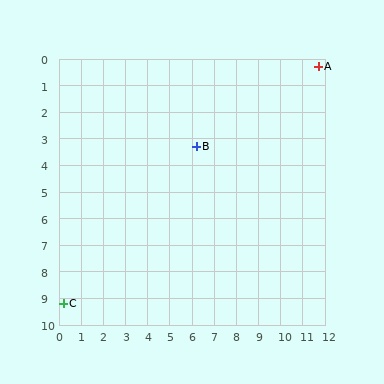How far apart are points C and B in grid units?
Points C and B are about 8.4 grid units apart.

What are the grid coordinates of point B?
Point B is at approximately (6.2, 3.3).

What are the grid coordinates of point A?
Point A is at approximately (11.7, 0.3).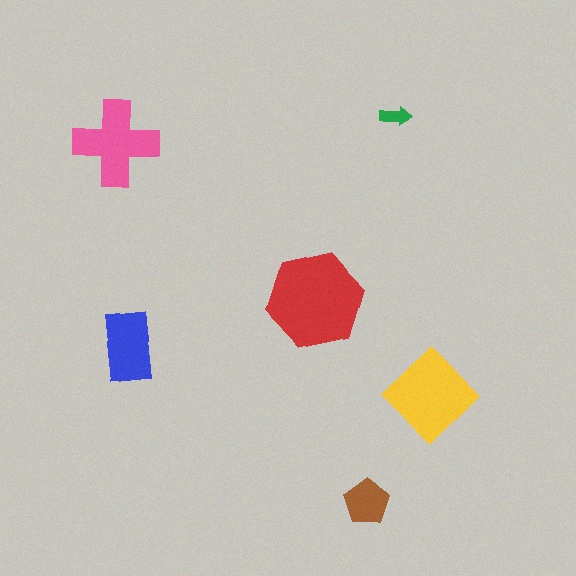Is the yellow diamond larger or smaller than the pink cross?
Larger.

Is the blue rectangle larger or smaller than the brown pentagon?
Larger.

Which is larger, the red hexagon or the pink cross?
The red hexagon.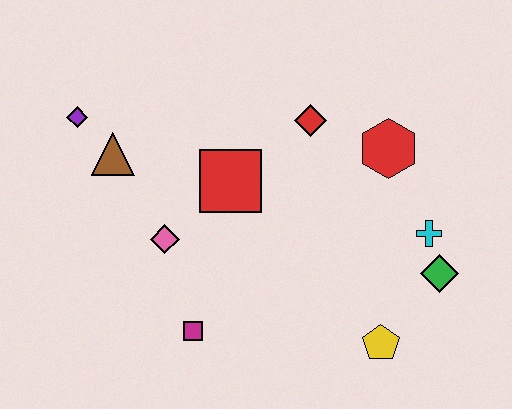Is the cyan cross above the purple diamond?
No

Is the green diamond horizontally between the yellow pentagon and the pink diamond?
No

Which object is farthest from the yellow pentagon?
The purple diamond is farthest from the yellow pentagon.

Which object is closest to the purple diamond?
The brown triangle is closest to the purple diamond.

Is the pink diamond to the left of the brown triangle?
No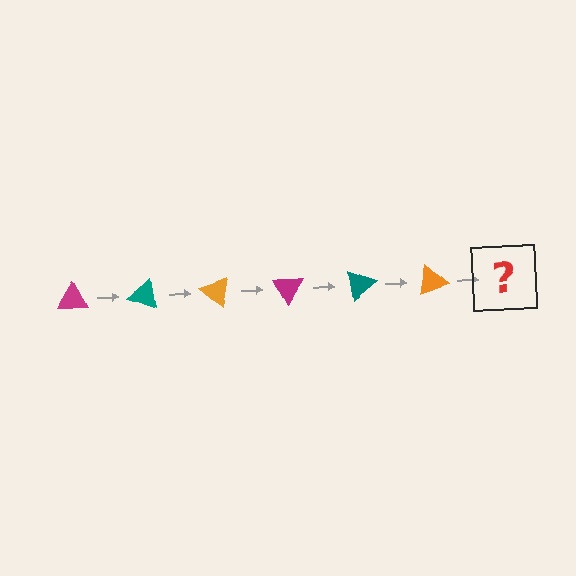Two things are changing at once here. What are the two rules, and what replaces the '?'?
The two rules are that it rotates 20 degrees each step and the color cycles through magenta, teal, and orange. The '?' should be a magenta triangle, rotated 120 degrees from the start.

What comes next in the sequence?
The next element should be a magenta triangle, rotated 120 degrees from the start.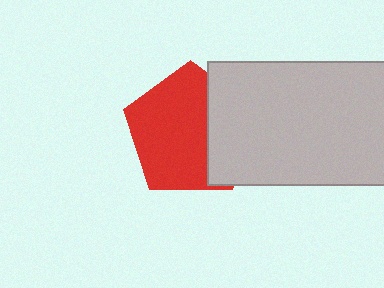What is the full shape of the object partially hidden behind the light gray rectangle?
The partially hidden object is a red pentagon.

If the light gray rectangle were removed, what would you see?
You would see the complete red pentagon.